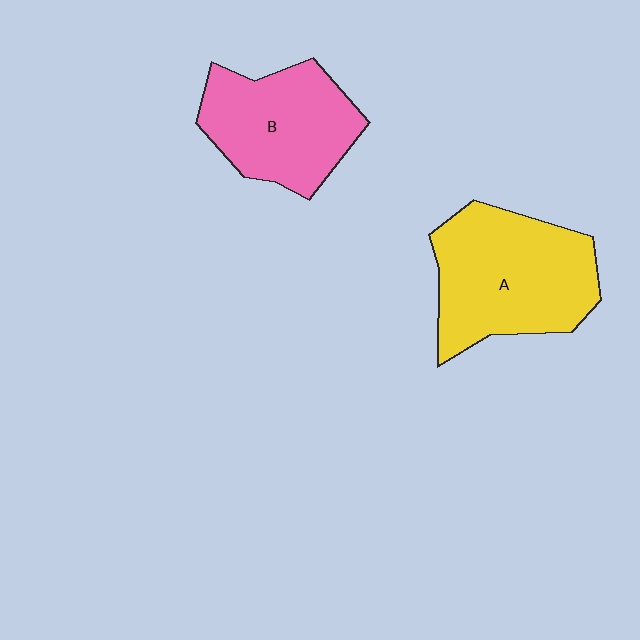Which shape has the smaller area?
Shape B (pink).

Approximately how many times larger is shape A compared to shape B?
Approximately 1.2 times.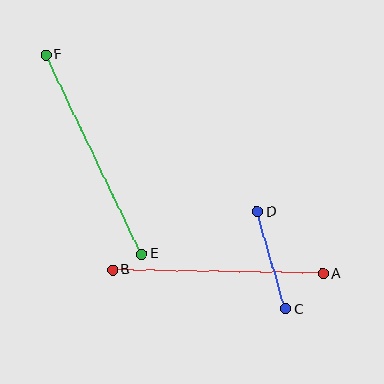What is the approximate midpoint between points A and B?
The midpoint is at approximately (218, 272) pixels.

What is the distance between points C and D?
The distance is approximately 101 pixels.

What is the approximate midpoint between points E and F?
The midpoint is at approximately (94, 154) pixels.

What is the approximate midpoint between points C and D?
The midpoint is at approximately (271, 260) pixels.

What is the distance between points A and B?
The distance is approximately 211 pixels.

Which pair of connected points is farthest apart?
Points E and F are farthest apart.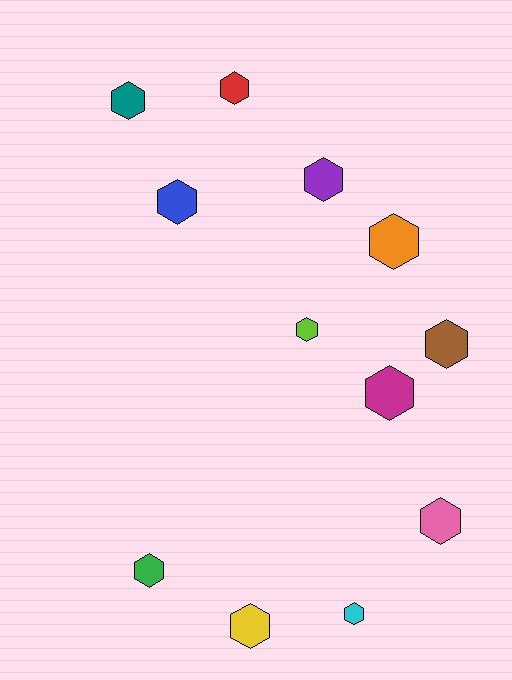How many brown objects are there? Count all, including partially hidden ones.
There is 1 brown object.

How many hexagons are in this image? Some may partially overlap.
There are 12 hexagons.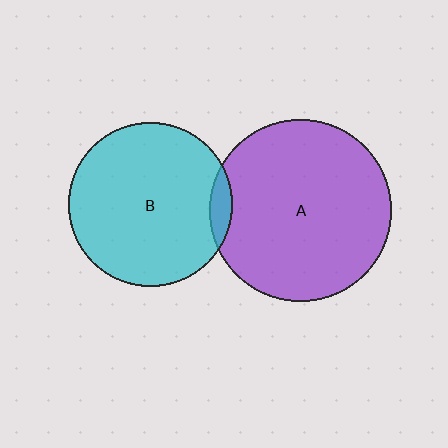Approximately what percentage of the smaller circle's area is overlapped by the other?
Approximately 5%.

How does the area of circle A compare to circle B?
Approximately 1.2 times.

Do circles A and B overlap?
Yes.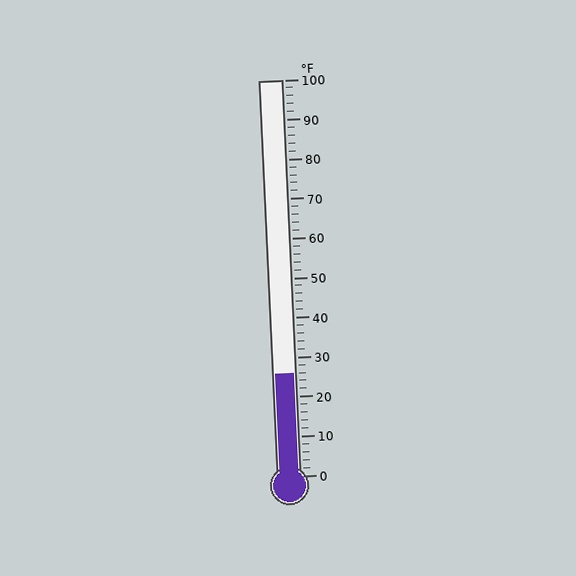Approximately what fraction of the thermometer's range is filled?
The thermometer is filled to approximately 25% of its range.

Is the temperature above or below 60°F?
The temperature is below 60°F.